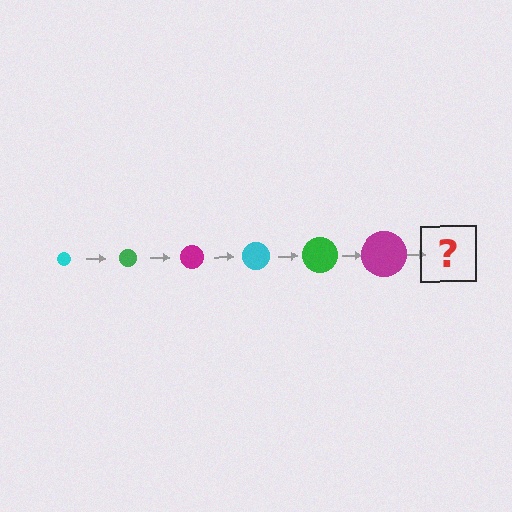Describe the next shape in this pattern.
It should be a cyan circle, larger than the previous one.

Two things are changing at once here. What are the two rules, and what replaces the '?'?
The two rules are that the circle grows larger each step and the color cycles through cyan, green, and magenta. The '?' should be a cyan circle, larger than the previous one.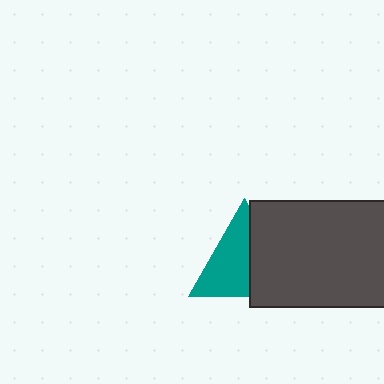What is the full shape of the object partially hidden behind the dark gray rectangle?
The partially hidden object is a teal triangle.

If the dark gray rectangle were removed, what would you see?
You would see the complete teal triangle.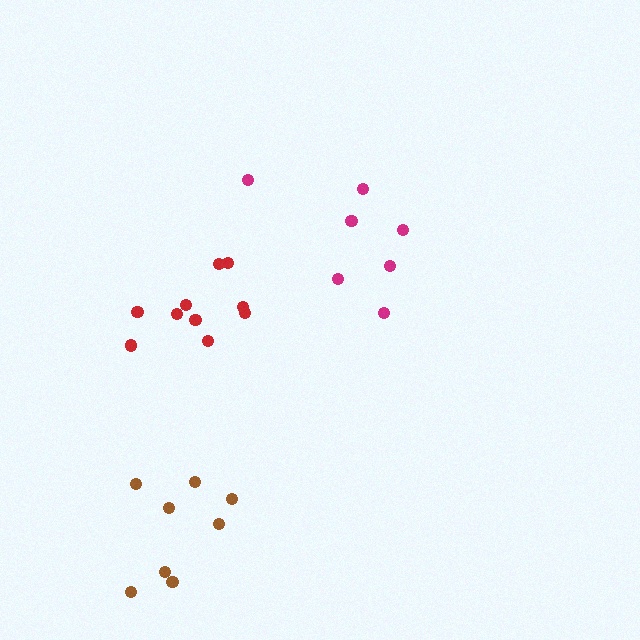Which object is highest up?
The magenta cluster is topmost.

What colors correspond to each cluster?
The clusters are colored: brown, magenta, red.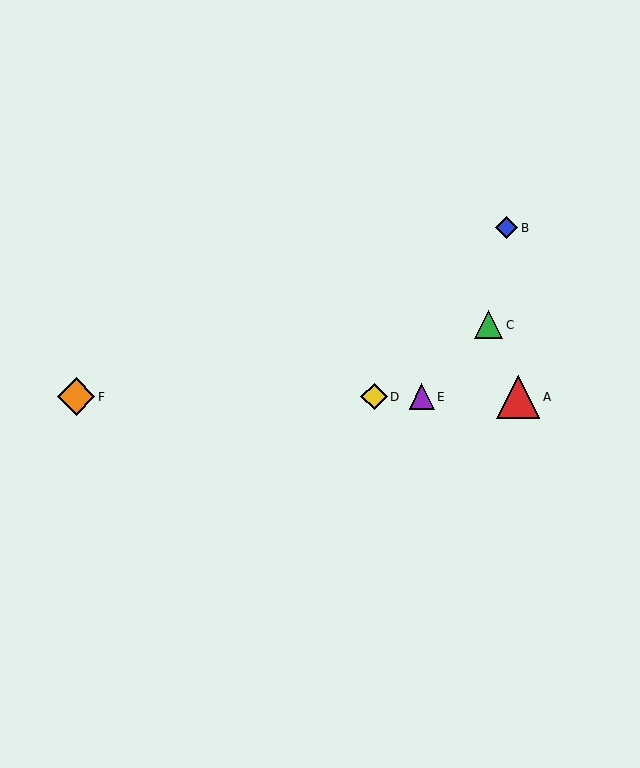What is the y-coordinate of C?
Object C is at y≈325.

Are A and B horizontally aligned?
No, A is at y≈397 and B is at y≈228.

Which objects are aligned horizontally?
Objects A, D, E, F are aligned horizontally.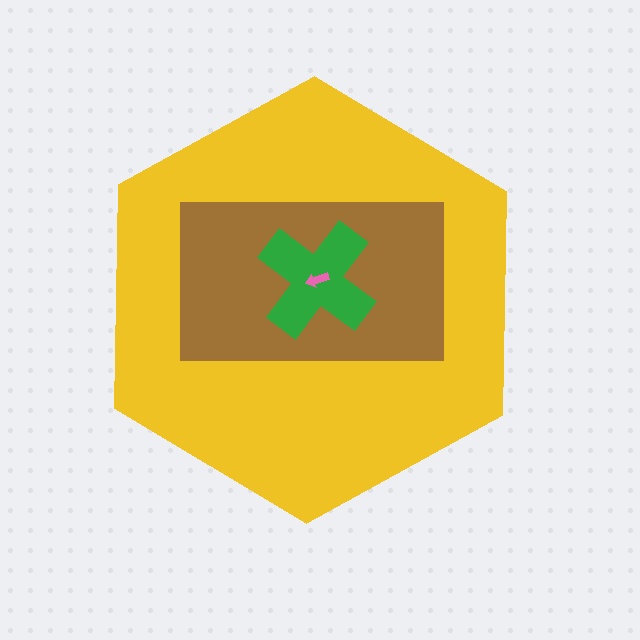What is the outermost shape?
The yellow hexagon.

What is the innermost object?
The pink arrow.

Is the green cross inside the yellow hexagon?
Yes.